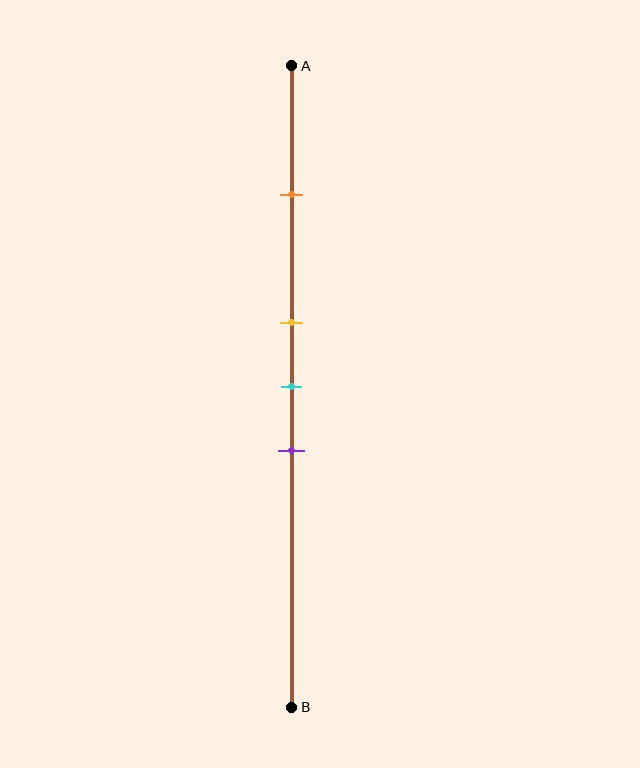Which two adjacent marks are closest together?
The yellow and cyan marks are the closest adjacent pair.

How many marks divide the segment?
There are 4 marks dividing the segment.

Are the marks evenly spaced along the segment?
No, the marks are not evenly spaced.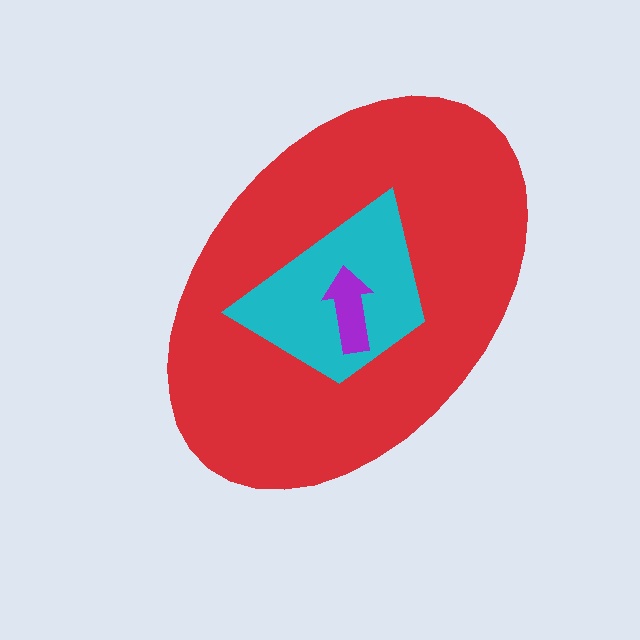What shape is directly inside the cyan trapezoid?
The purple arrow.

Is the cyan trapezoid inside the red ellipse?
Yes.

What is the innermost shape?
The purple arrow.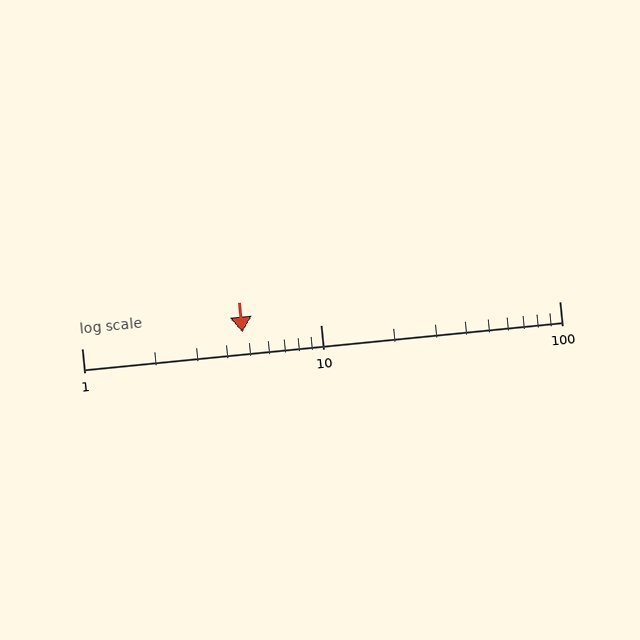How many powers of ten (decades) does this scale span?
The scale spans 2 decades, from 1 to 100.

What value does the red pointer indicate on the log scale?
The pointer indicates approximately 4.7.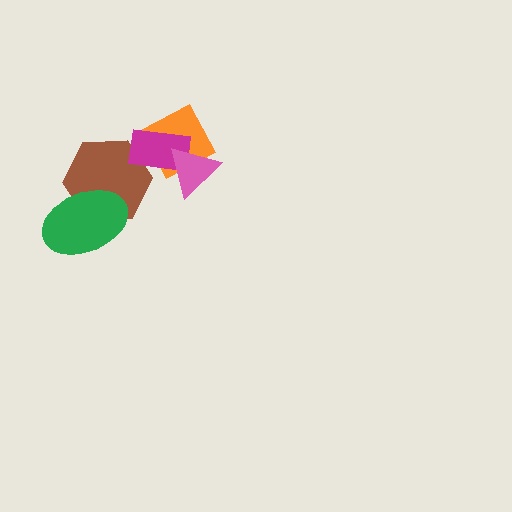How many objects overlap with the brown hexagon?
2 objects overlap with the brown hexagon.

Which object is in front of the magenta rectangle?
The pink triangle is in front of the magenta rectangle.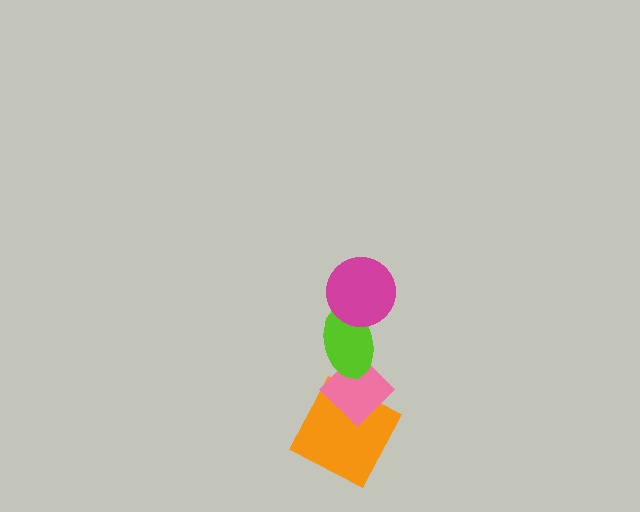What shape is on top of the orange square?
The pink diamond is on top of the orange square.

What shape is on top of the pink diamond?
The lime ellipse is on top of the pink diamond.